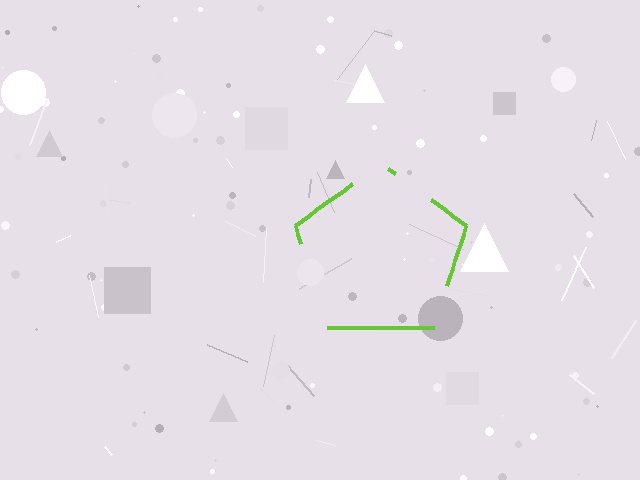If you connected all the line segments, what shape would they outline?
They would outline a pentagon.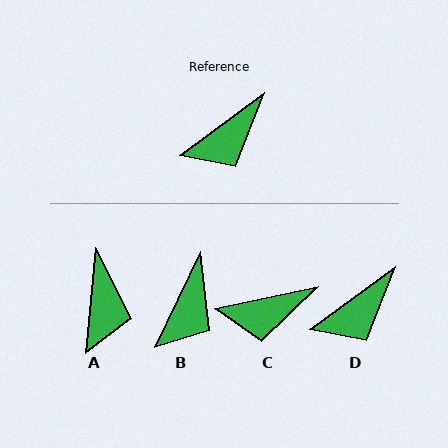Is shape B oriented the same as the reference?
No, it is off by about 28 degrees.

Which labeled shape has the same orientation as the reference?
D.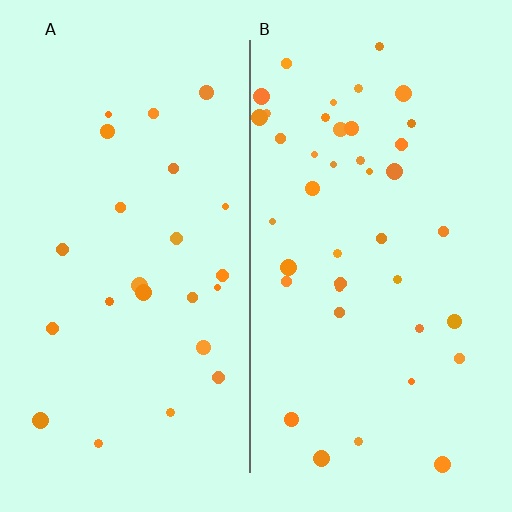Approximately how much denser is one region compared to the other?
Approximately 1.7× — region B over region A.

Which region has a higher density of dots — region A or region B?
B (the right).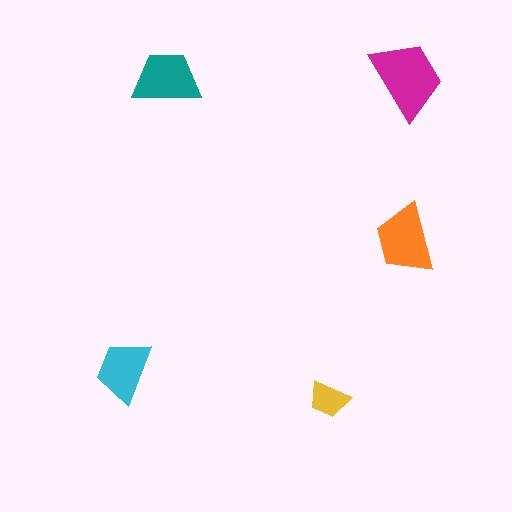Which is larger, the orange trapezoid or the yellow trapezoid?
The orange one.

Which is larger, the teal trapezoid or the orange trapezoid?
The orange one.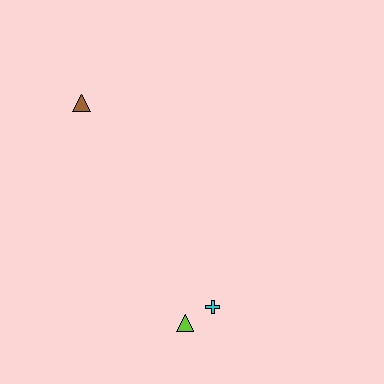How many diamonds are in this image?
There are no diamonds.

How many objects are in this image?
There are 3 objects.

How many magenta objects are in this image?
There are no magenta objects.